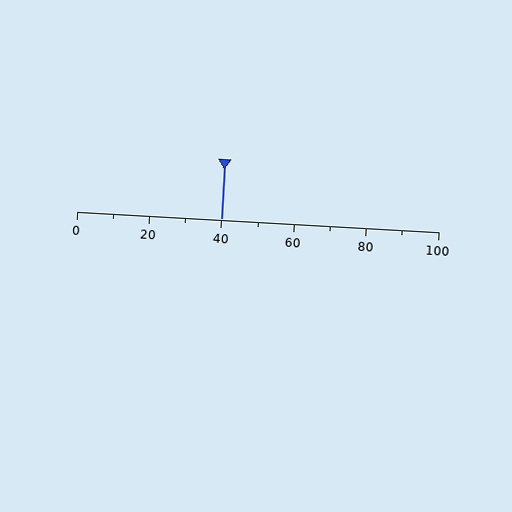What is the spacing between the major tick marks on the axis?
The major ticks are spaced 20 apart.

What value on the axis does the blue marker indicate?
The marker indicates approximately 40.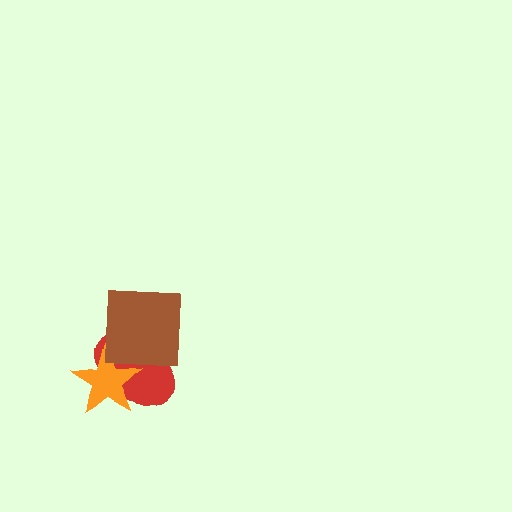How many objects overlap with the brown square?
2 objects overlap with the brown square.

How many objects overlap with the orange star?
2 objects overlap with the orange star.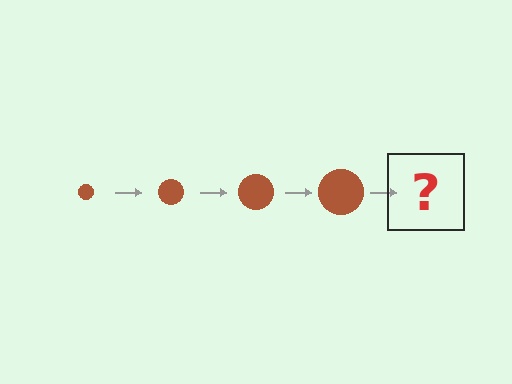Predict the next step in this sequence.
The next step is a brown circle, larger than the previous one.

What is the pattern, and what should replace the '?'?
The pattern is that the circle gets progressively larger each step. The '?' should be a brown circle, larger than the previous one.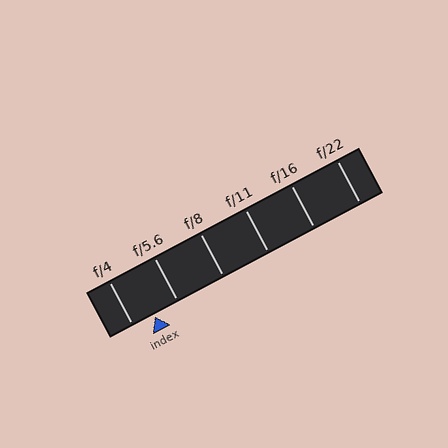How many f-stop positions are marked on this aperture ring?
There are 6 f-stop positions marked.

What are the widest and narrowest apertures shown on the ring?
The widest aperture shown is f/4 and the narrowest is f/22.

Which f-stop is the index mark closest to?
The index mark is closest to f/4.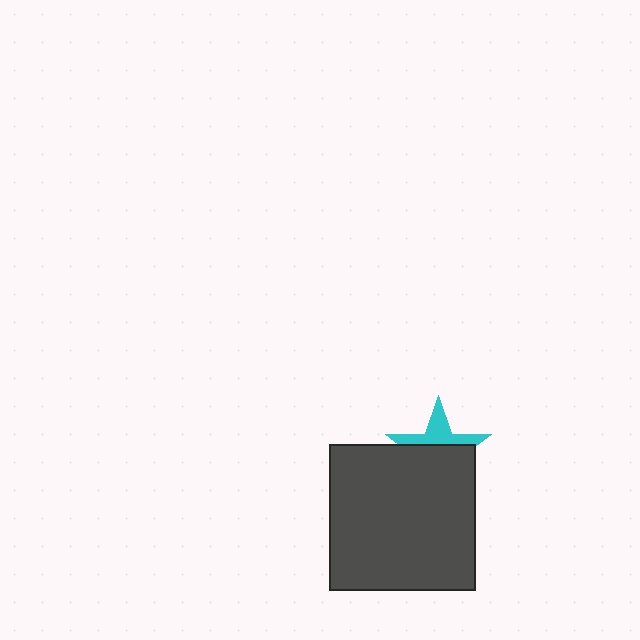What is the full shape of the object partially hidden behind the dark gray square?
The partially hidden object is a cyan star.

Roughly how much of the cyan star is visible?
A small part of it is visible (roughly 39%).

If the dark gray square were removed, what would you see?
You would see the complete cyan star.